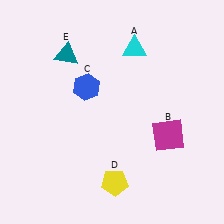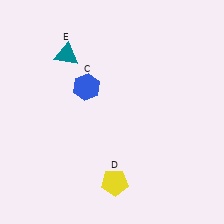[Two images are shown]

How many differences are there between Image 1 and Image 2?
There are 2 differences between the two images.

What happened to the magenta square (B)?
The magenta square (B) was removed in Image 2. It was in the bottom-right area of Image 1.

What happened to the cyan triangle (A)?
The cyan triangle (A) was removed in Image 2. It was in the top-right area of Image 1.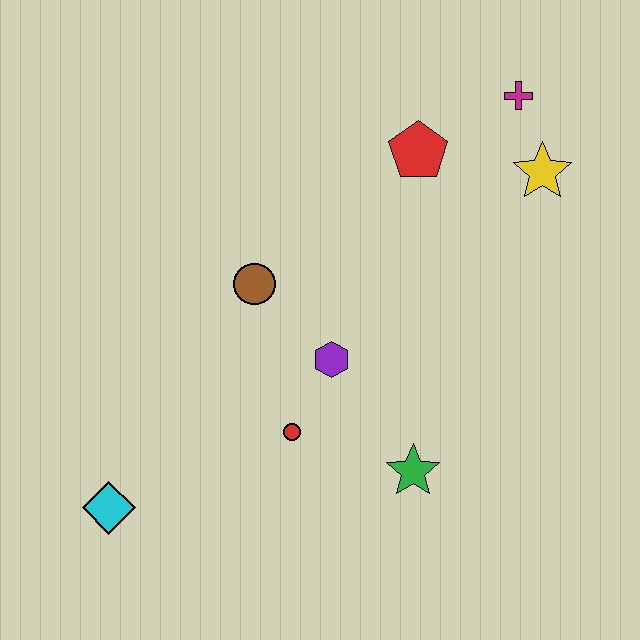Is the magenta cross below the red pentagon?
No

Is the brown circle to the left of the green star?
Yes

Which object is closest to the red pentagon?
The magenta cross is closest to the red pentagon.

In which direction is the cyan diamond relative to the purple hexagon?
The cyan diamond is to the left of the purple hexagon.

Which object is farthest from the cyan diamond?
The magenta cross is farthest from the cyan diamond.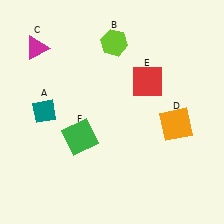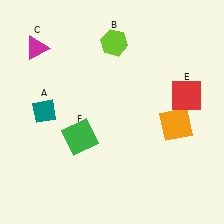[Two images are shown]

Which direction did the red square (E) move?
The red square (E) moved right.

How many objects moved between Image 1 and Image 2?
1 object moved between the two images.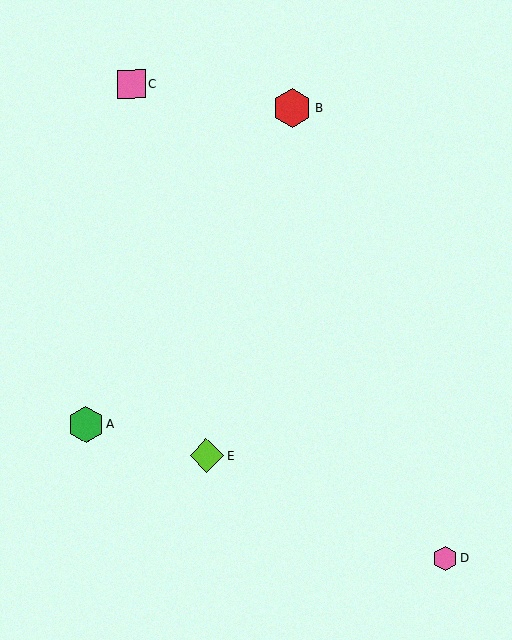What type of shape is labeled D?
Shape D is a pink hexagon.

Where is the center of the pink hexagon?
The center of the pink hexagon is at (445, 559).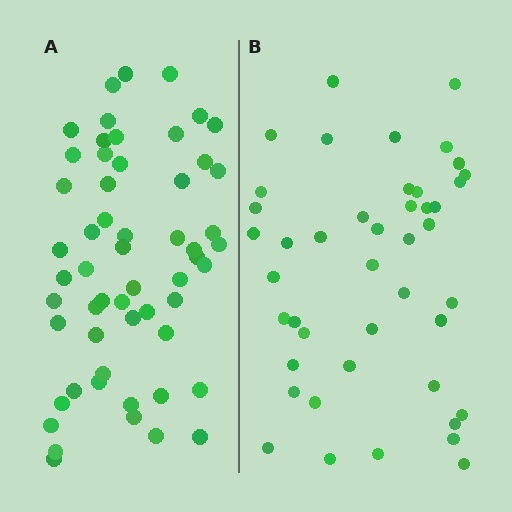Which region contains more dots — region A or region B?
Region A (the left region) has more dots.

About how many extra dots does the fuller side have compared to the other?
Region A has roughly 12 or so more dots than region B.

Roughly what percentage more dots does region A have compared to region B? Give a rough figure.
About 25% more.